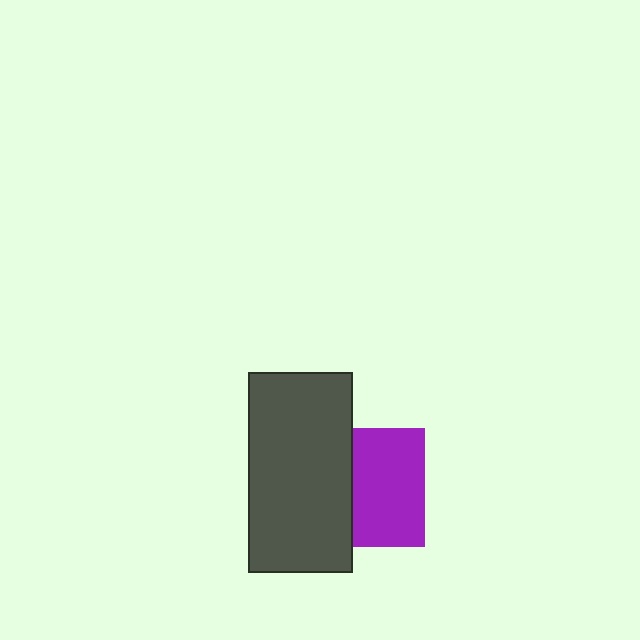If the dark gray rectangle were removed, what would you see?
You would see the complete purple square.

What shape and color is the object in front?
The object in front is a dark gray rectangle.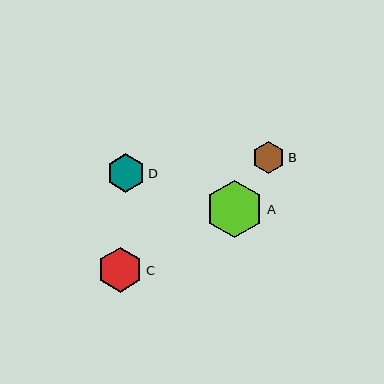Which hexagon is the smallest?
Hexagon B is the smallest with a size of approximately 32 pixels.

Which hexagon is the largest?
Hexagon A is the largest with a size of approximately 57 pixels.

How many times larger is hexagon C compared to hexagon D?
Hexagon C is approximately 1.2 times the size of hexagon D.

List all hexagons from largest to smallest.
From largest to smallest: A, C, D, B.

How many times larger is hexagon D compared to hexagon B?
Hexagon D is approximately 1.2 times the size of hexagon B.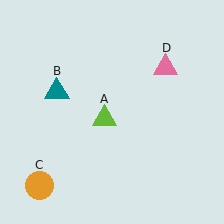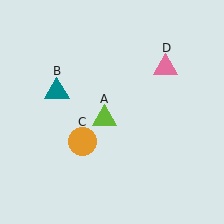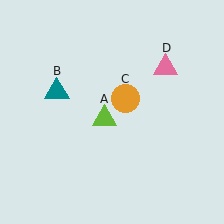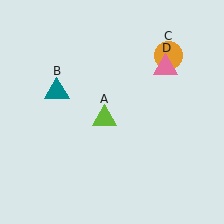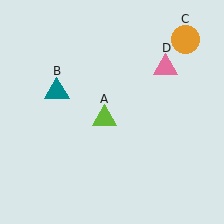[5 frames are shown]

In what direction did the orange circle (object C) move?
The orange circle (object C) moved up and to the right.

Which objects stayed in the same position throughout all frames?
Lime triangle (object A) and teal triangle (object B) and pink triangle (object D) remained stationary.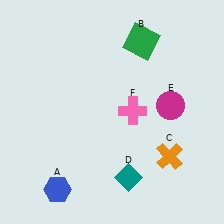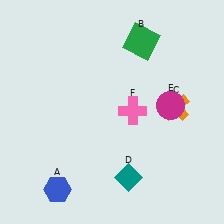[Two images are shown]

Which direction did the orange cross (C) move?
The orange cross (C) moved up.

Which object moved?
The orange cross (C) moved up.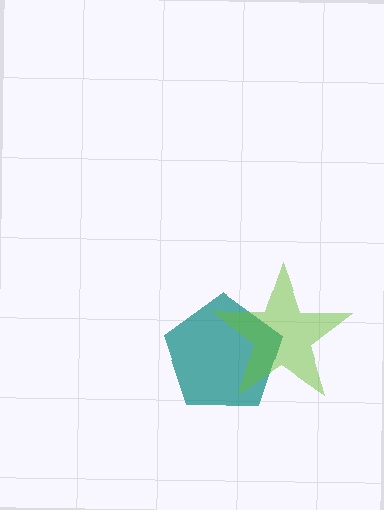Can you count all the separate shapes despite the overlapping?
Yes, there are 2 separate shapes.